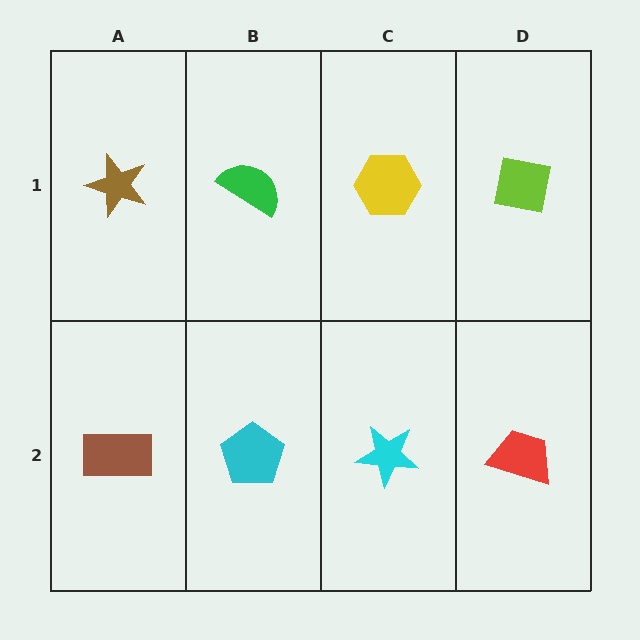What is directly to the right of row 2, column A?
A cyan pentagon.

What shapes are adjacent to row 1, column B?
A cyan pentagon (row 2, column B), a brown star (row 1, column A), a yellow hexagon (row 1, column C).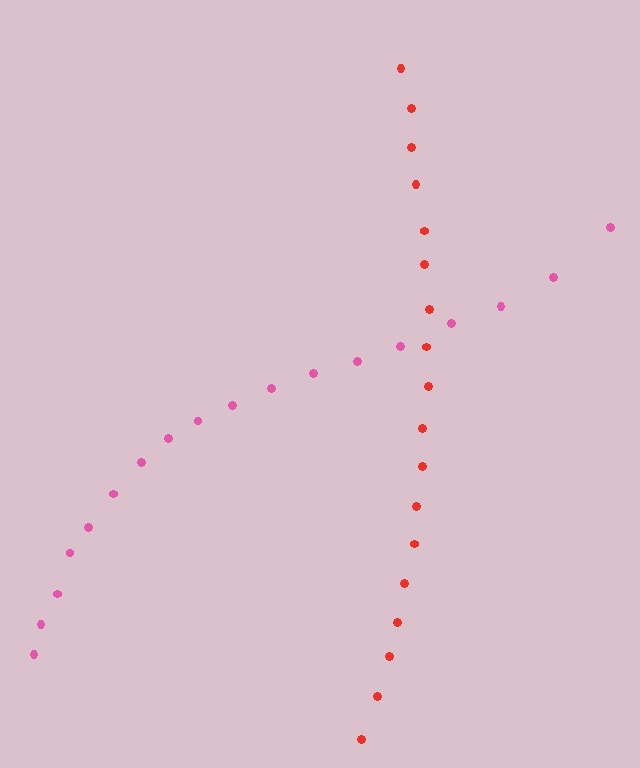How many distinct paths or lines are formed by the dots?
There are 2 distinct paths.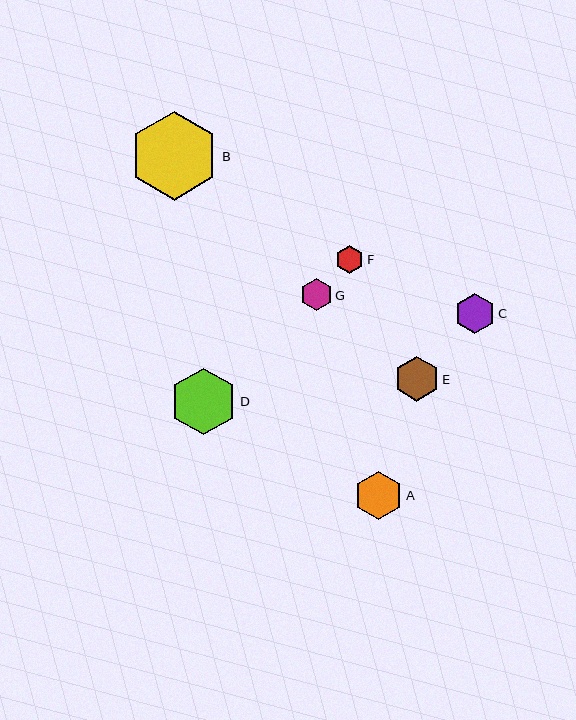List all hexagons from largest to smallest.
From largest to smallest: B, D, A, E, C, G, F.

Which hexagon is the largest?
Hexagon B is the largest with a size of approximately 89 pixels.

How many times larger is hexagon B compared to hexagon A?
Hexagon B is approximately 1.8 times the size of hexagon A.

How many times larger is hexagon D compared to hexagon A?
Hexagon D is approximately 1.4 times the size of hexagon A.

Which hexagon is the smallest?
Hexagon F is the smallest with a size of approximately 28 pixels.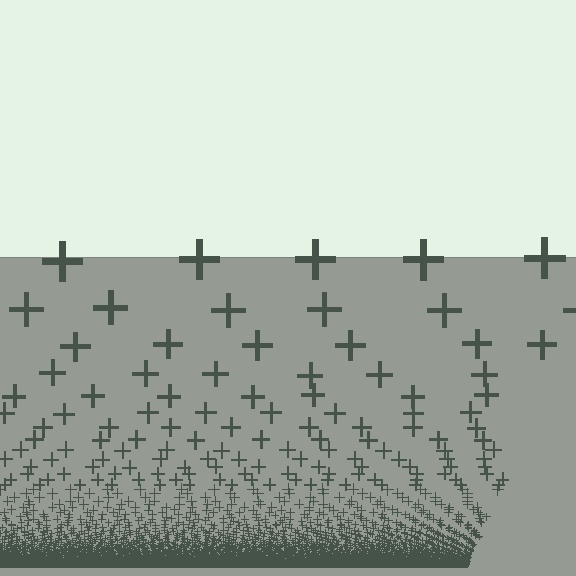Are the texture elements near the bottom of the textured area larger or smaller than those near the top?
Smaller. The gradient is inverted — elements near the bottom are smaller and denser.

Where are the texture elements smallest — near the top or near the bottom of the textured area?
Near the bottom.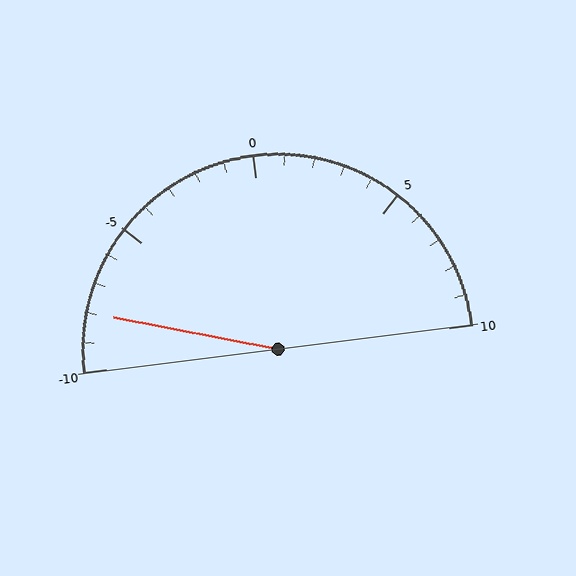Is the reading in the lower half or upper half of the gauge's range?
The reading is in the lower half of the range (-10 to 10).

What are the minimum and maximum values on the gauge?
The gauge ranges from -10 to 10.